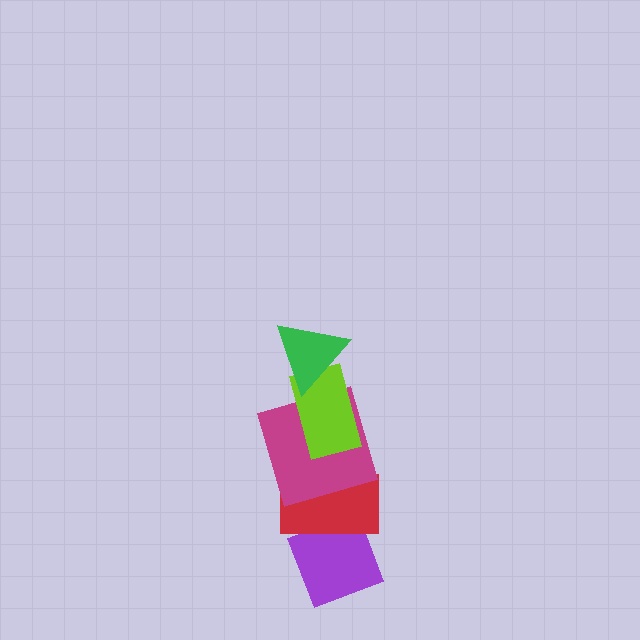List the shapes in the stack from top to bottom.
From top to bottom: the green triangle, the lime rectangle, the magenta square, the red rectangle, the purple diamond.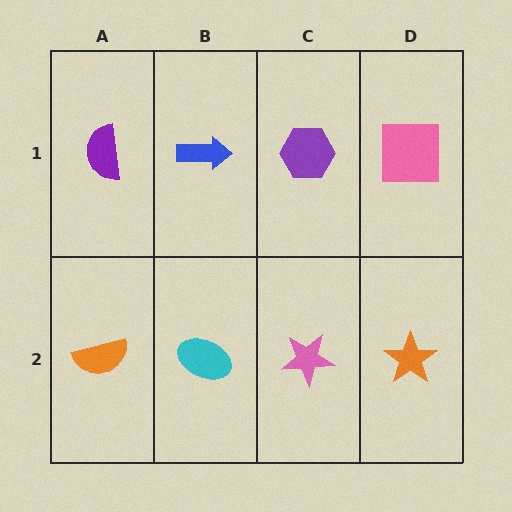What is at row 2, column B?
A cyan ellipse.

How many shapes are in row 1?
4 shapes.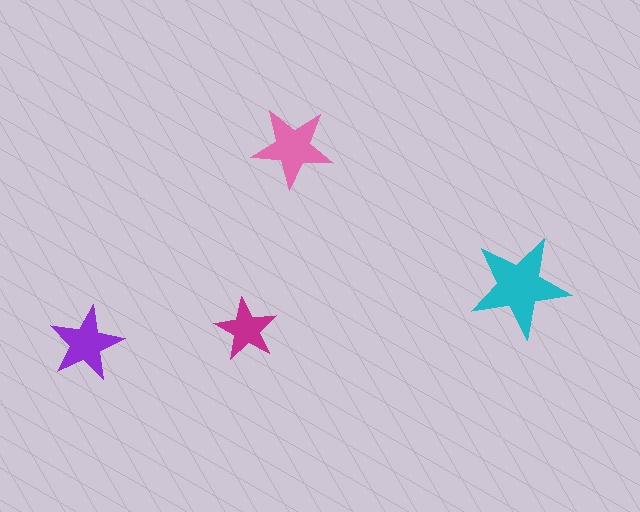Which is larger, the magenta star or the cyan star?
The cyan one.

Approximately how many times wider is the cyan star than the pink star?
About 1.5 times wider.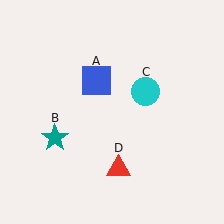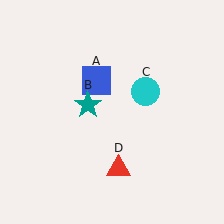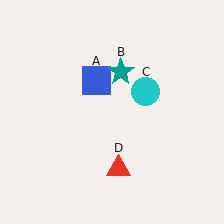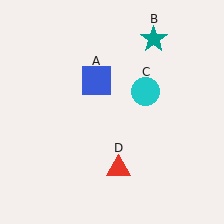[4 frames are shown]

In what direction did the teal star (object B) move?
The teal star (object B) moved up and to the right.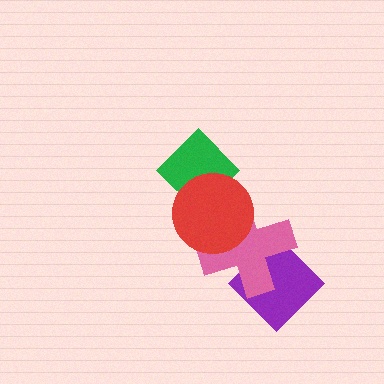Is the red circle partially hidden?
No, no other shape covers it.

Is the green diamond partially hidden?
Yes, it is partially covered by another shape.